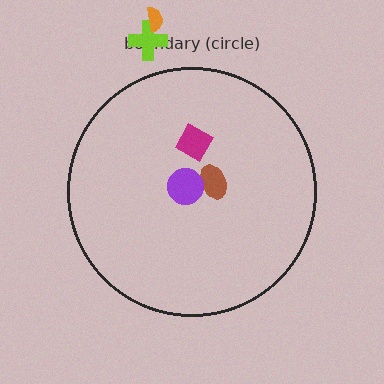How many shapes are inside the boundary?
3 inside, 2 outside.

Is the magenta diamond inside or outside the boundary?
Inside.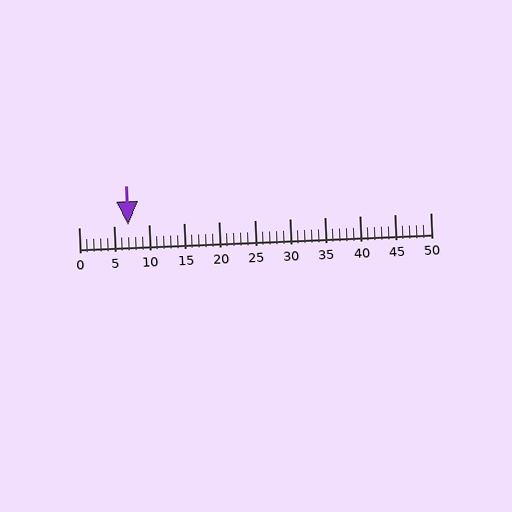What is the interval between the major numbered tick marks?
The major tick marks are spaced 5 units apart.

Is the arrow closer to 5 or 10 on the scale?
The arrow is closer to 5.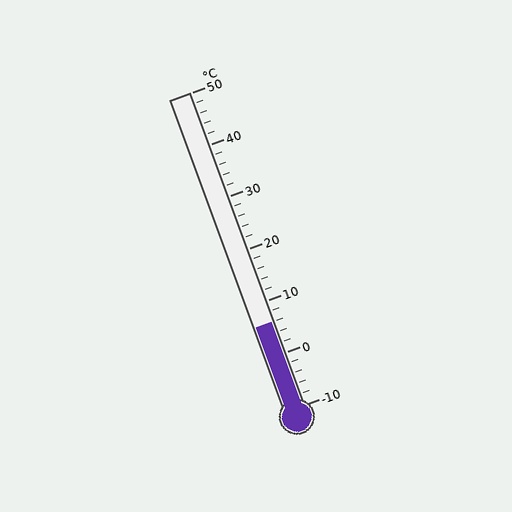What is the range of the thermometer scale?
The thermometer scale ranges from -10°C to 50°C.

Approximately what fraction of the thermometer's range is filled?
The thermometer is filled to approximately 25% of its range.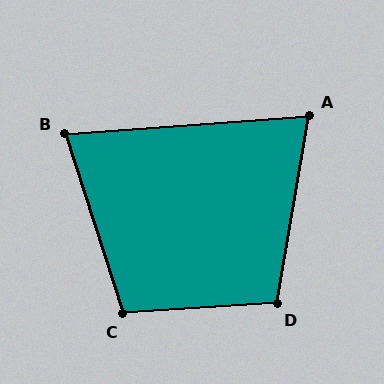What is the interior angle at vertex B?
Approximately 76 degrees (acute).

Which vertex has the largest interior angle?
C, at approximately 104 degrees.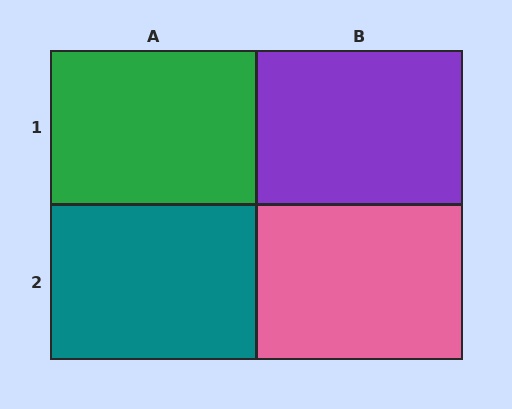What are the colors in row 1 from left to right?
Green, purple.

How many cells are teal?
1 cell is teal.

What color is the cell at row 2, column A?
Teal.